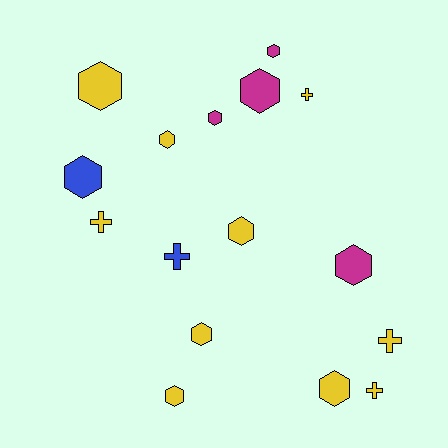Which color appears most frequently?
Yellow, with 10 objects.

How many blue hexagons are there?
There is 1 blue hexagon.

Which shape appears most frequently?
Hexagon, with 11 objects.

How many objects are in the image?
There are 16 objects.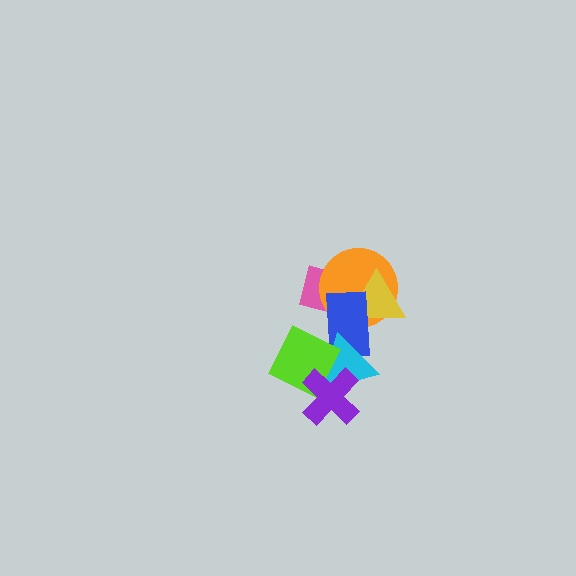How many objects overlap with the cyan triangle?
3 objects overlap with the cyan triangle.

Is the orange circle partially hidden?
Yes, it is partially covered by another shape.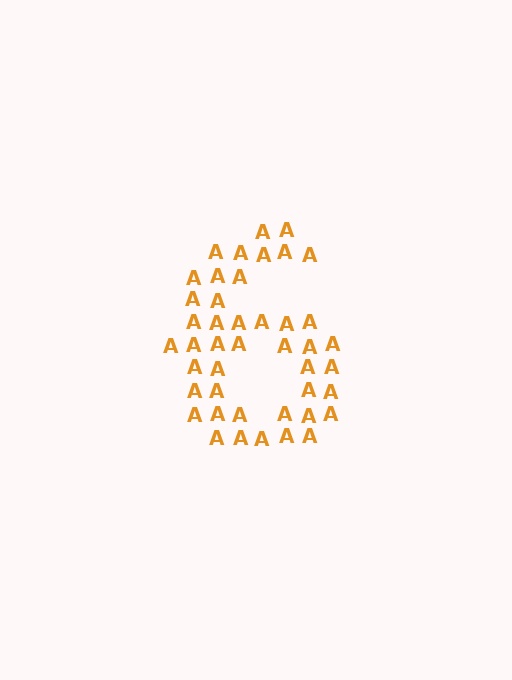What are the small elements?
The small elements are letter A's.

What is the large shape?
The large shape is the digit 6.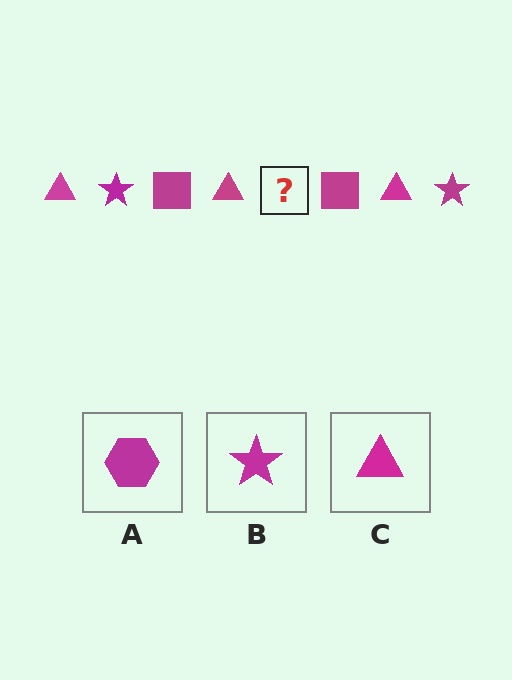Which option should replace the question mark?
Option B.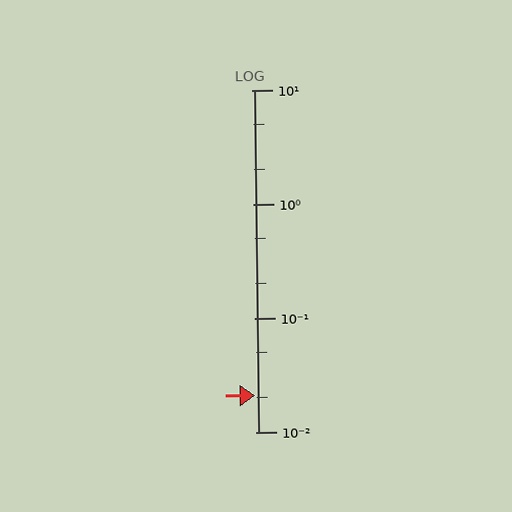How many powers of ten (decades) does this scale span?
The scale spans 3 decades, from 0.01 to 10.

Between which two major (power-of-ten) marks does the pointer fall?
The pointer is between 0.01 and 0.1.